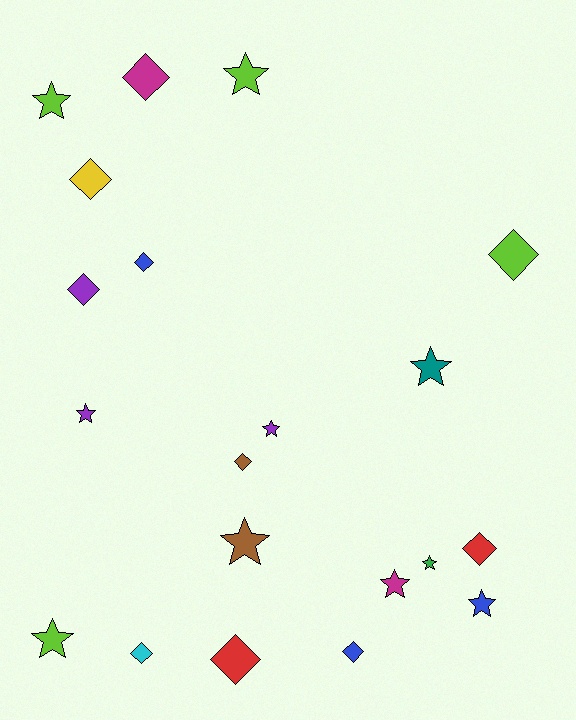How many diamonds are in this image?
There are 10 diamonds.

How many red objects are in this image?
There are 2 red objects.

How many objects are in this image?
There are 20 objects.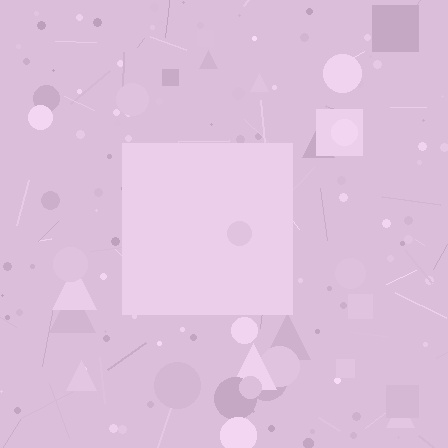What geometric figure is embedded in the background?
A square is embedded in the background.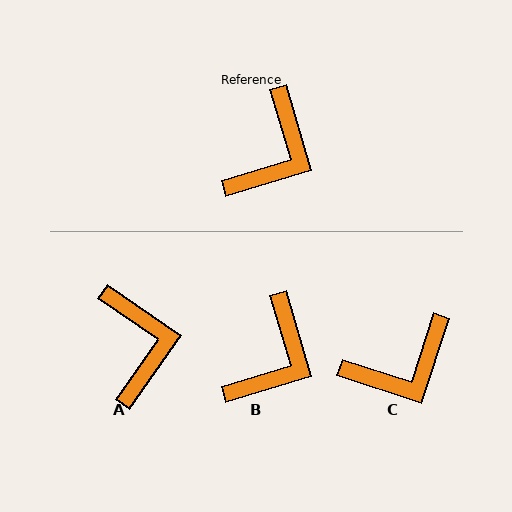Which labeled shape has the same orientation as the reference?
B.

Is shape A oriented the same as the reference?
No, it is off by about 38 degrees.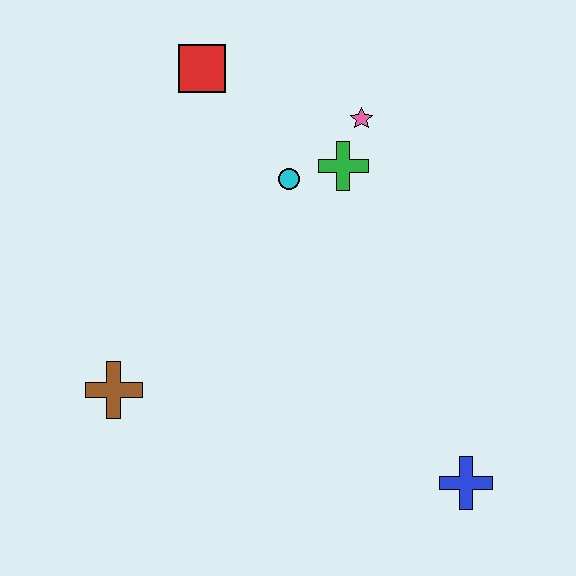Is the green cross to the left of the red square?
No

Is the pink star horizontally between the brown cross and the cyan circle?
No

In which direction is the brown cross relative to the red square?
The brown cross is below the red square.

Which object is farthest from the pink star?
The blue cross is farthest from the pink star.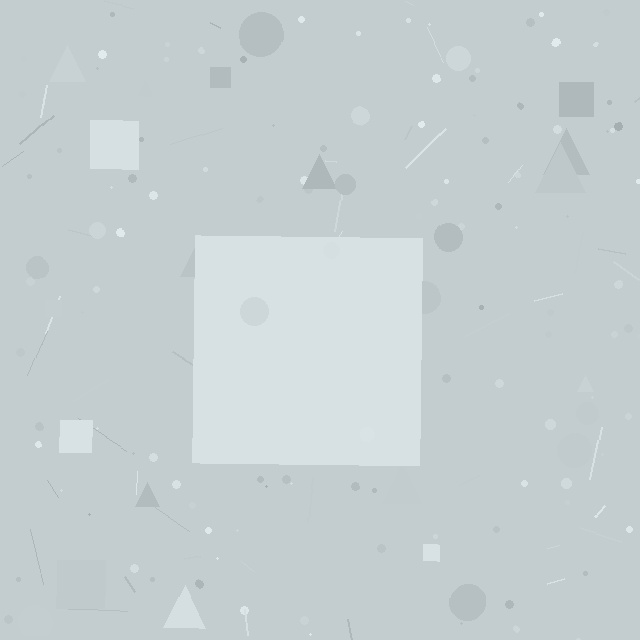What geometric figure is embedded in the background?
A square is embedded in the background.